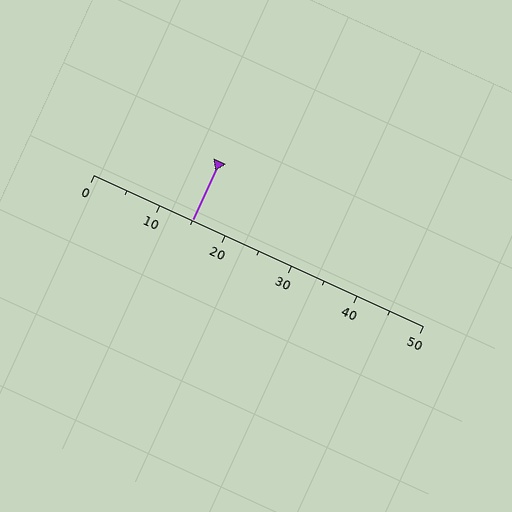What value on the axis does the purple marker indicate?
The marker indicates approximately 15.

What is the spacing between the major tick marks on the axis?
The major ticks are spaced 10 apart.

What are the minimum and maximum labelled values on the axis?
The axis runs from 0 to 50.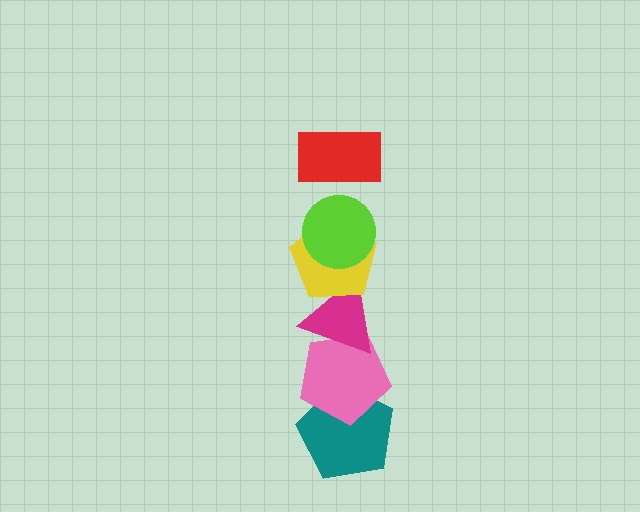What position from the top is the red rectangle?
The red rectangle is 1st from the top.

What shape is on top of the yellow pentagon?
The lime circle is on top of the yellow pentagon.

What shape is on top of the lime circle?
The red rectangle is on top of the lime circle.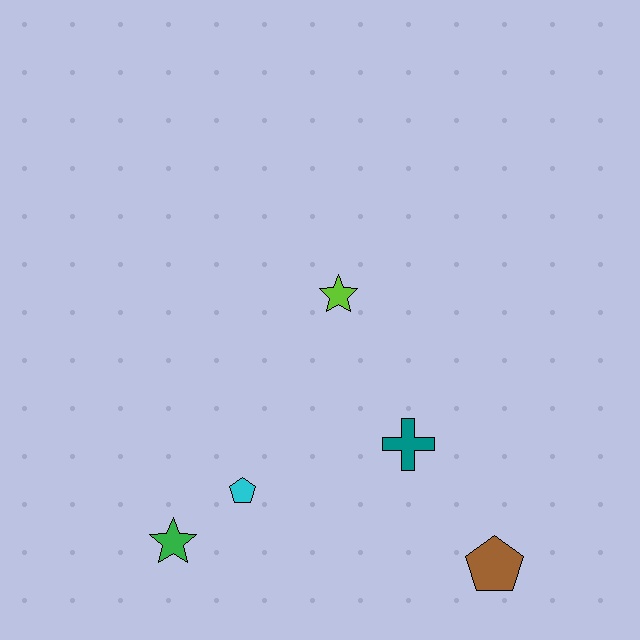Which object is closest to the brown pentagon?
The teal cross is closest to the brown pentagon.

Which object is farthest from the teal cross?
The green star is farthest from the teal cross.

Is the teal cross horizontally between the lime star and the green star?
No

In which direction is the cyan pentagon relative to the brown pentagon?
The cyan pentagon is to the left of the brown pentagon.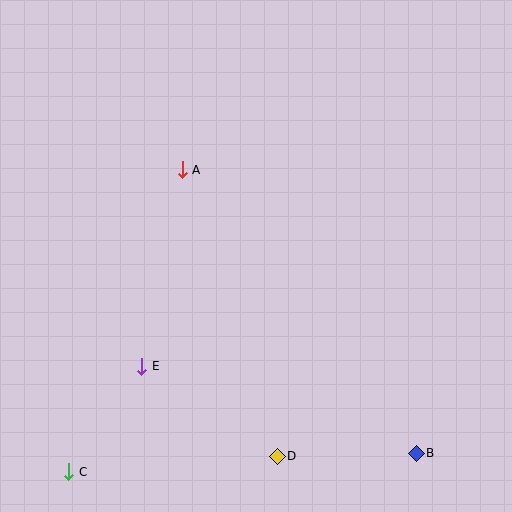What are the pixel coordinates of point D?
Point D is at (277, 456).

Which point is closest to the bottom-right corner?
Point B is closest to the bottom-right corner.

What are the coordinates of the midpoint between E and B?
The midpoint between E and B is at (279, 410).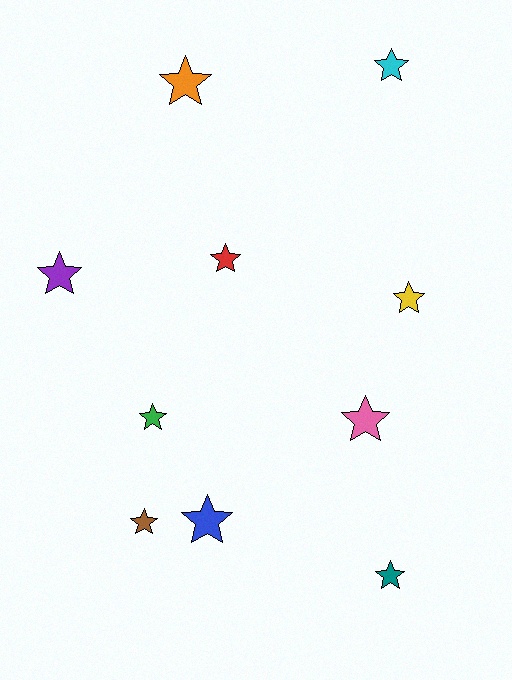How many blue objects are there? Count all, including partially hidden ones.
There is 1 blue object.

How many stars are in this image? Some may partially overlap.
There are 10 stars.